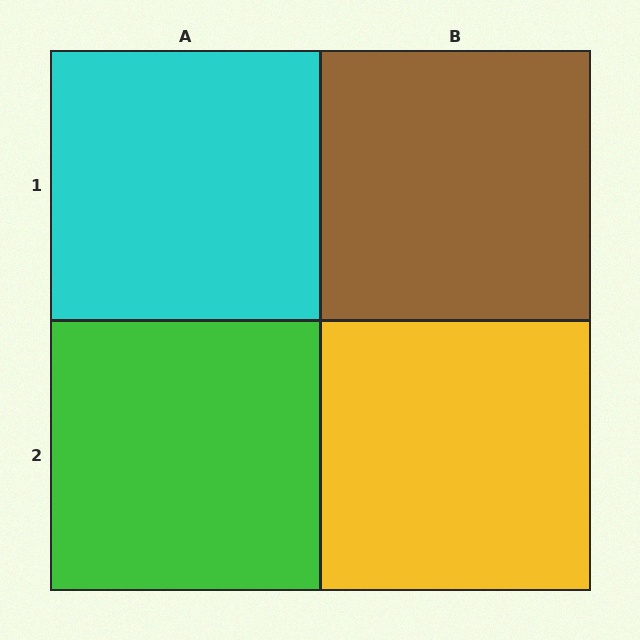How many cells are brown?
1 cell is brown.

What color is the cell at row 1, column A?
Cyan.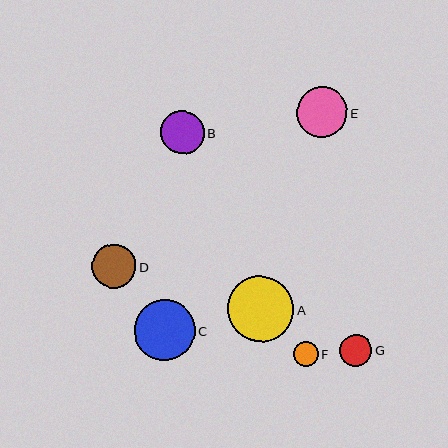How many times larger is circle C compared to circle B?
Circle C is approximately 1.4 times the size of circle B.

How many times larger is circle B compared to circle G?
Circle B is approximately 1.4 times the size of circle G.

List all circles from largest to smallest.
From largest to smallest: A, C, E, B, D, G, F.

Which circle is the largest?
Circle A is the largest with a size of approximately 67 pixels.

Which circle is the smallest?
Circle F is the smallest with a size of approximately 25 pixels.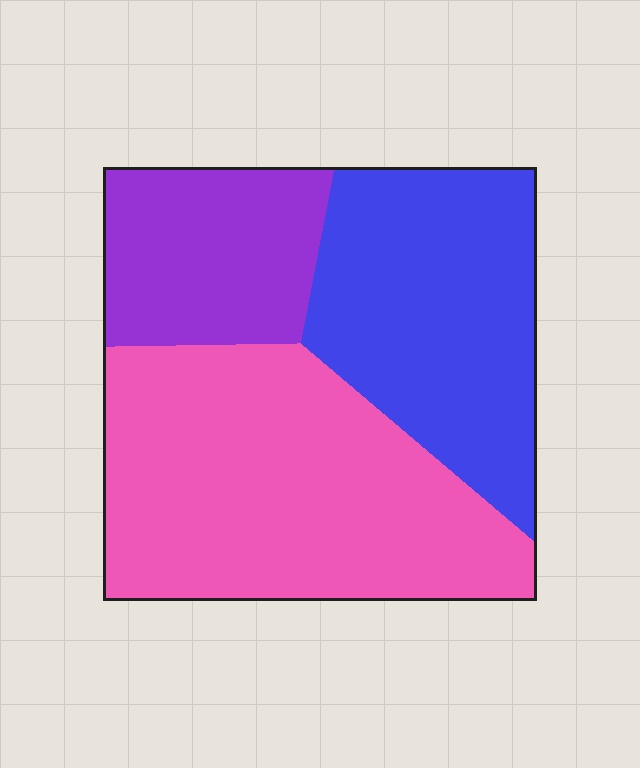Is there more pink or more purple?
Pink.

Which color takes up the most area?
Pink, at roughly 45%.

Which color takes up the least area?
Purple, at roughly 20%.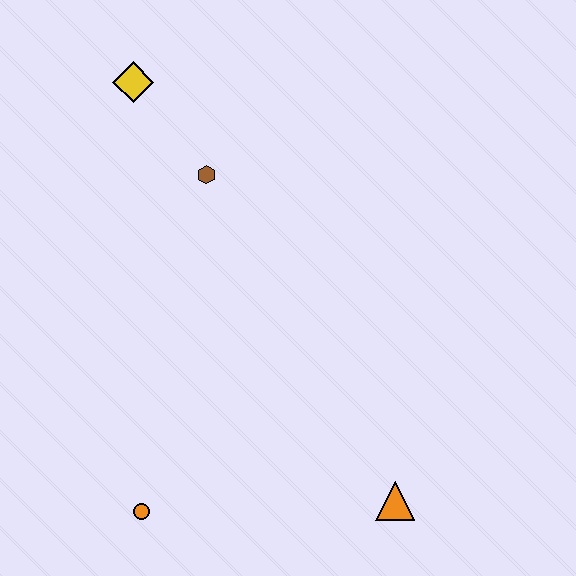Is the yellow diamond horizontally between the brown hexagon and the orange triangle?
No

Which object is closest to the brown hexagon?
The yellow diamond is closest to the brown hexagon.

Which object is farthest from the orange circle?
The yellow diamond is farthest from the orange circle.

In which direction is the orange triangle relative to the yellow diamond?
The orange triangle is below the yellow diamond.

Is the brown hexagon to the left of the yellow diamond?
No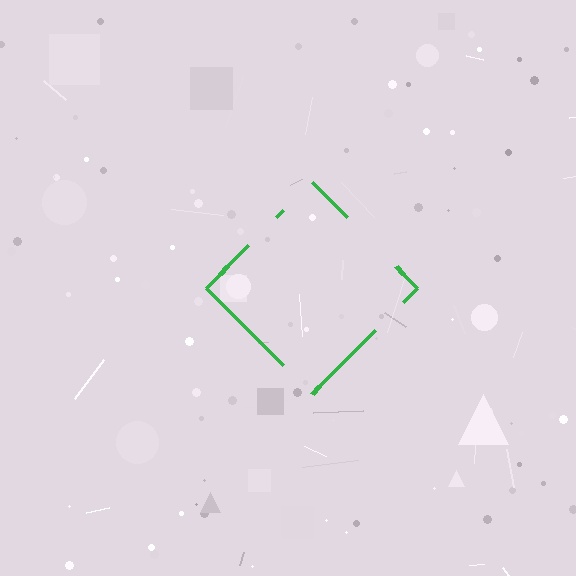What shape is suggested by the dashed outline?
The dashed outline suggests a diamond.